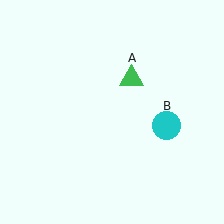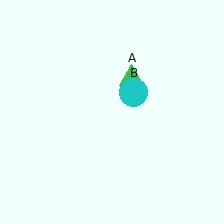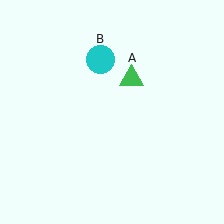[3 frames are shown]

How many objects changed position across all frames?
1 object changed position: cyan circle (object B).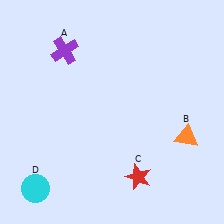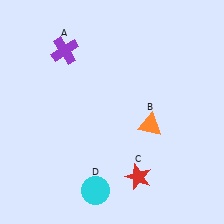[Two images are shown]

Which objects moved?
The objects that moved are: the orange triangle (B), the cyan circle (D).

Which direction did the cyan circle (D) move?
The cyan circle (D) moved right.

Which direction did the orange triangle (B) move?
The orange triangle (B) moved left.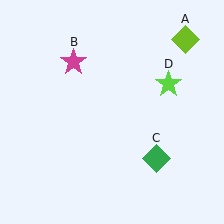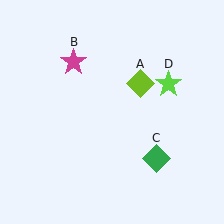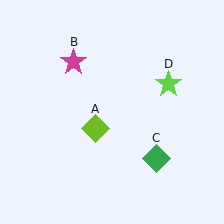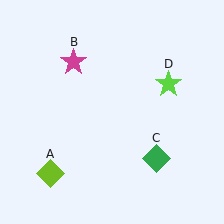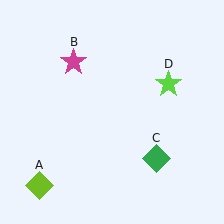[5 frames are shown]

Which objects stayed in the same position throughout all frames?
Magenta star (object B) and green diamond (object C) and lime star (object D) remained stationary.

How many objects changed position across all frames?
1 object changed position: lime diamond (object A).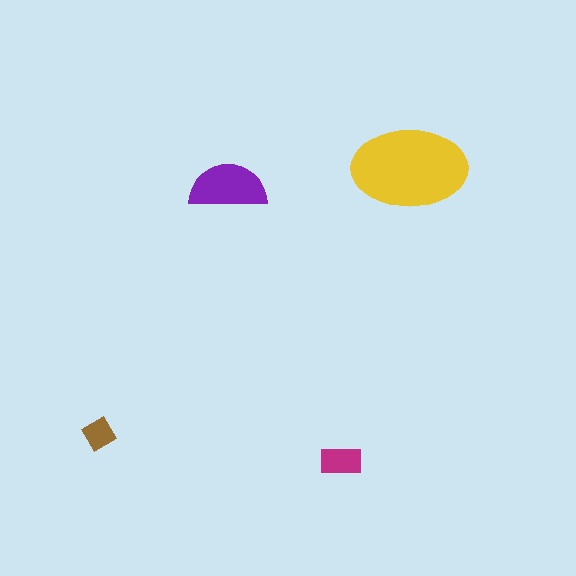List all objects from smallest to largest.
The brown diamond, the magenta rectangle, the purple semicircle, the yellow ellipse.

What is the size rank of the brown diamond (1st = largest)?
4th.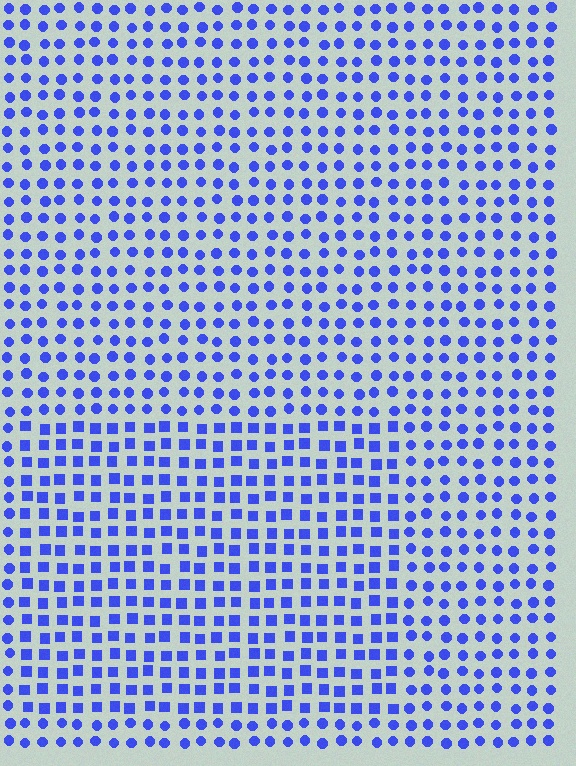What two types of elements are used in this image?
The image uses squares inside the rectangle region and circles outside it.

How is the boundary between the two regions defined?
The boundary is defined by a change in element shape: squares inside vs. circles outside. All elements share the same color and spacing.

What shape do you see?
I see a rectangle.